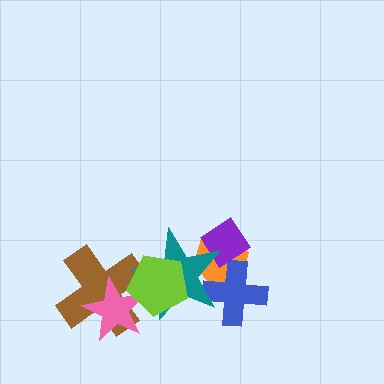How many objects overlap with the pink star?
3 objects overlap with the pink star.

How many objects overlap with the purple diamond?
3 objects overlap with the purple diamond.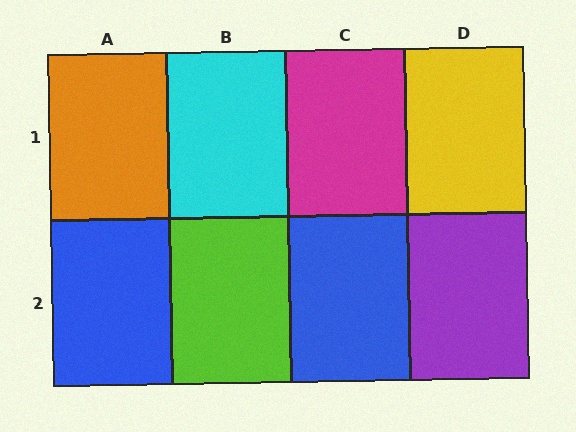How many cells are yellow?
1 cell is yellow.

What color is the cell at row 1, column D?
Yellow.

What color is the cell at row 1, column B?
Cyan.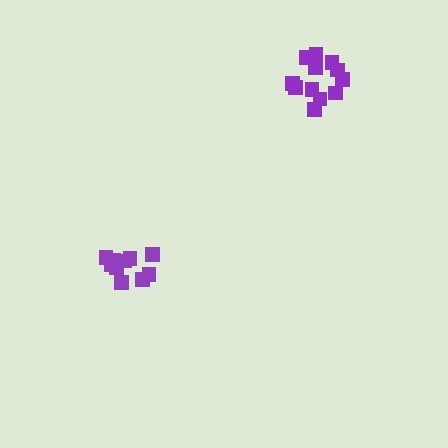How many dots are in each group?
Group 1: 10 dots, Group 2: 12 dots (22 total).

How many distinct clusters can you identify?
There are 2 distinct clusters.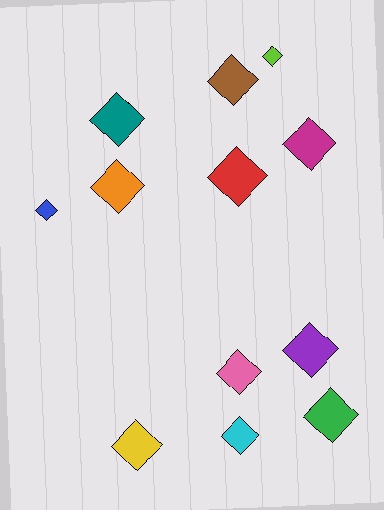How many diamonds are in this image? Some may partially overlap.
There are 12 diamonds.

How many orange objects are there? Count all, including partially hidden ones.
There is 1 orange object.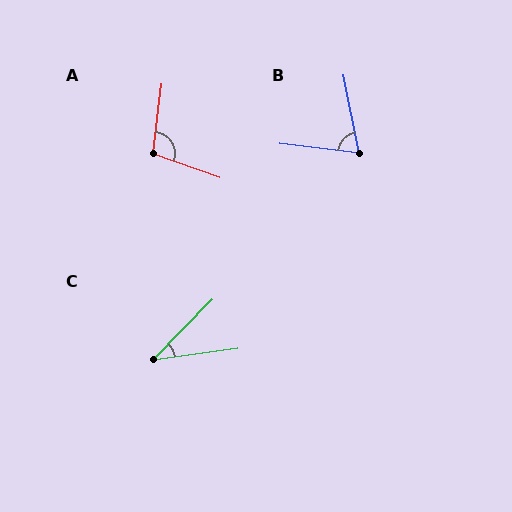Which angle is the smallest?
C, at approximately 38 degrees.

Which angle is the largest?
A, at approximately 102 degrees.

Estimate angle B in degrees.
Approximately 72 degrees.